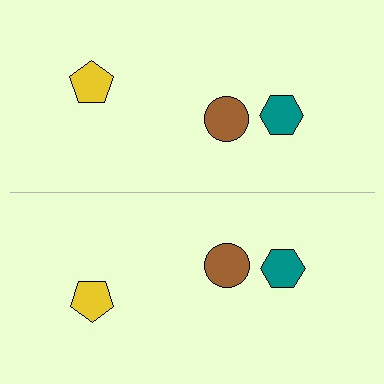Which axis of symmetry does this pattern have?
The pattern has a horizontal axis of symmetry running through the center of the image.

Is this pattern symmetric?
Yes, this pattern has bilateral (reflection) symmetry.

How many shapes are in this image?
There are 6 shapes in this image.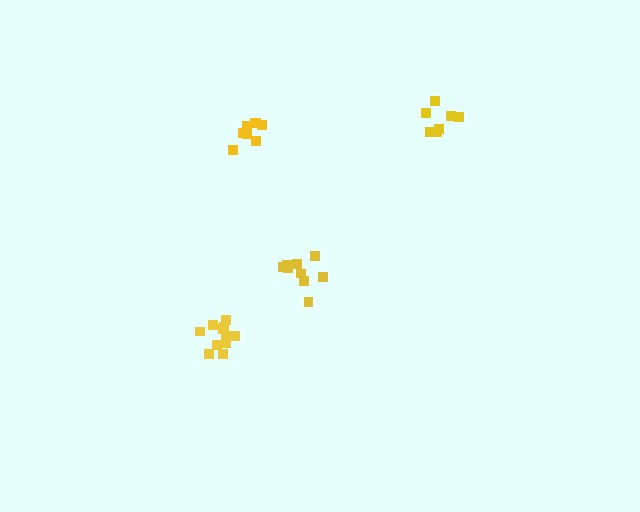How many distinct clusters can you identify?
There are 4 distinct clusters.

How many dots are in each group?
Group 1: 7 dots, Group 2: 8 dots, Group 3: 9 dots, Group 4: 11 dots (35 total).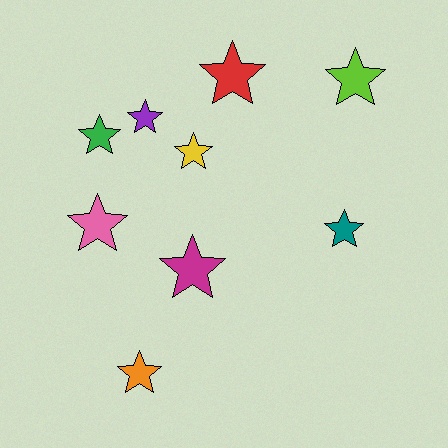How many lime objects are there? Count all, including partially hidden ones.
There is 1 lime object.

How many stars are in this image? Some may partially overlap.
There are 9 stars.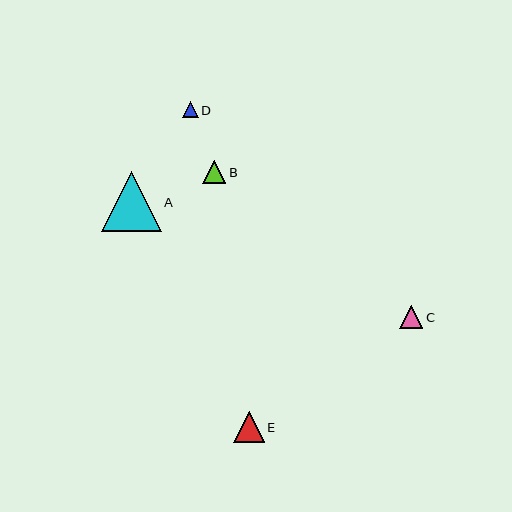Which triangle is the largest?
Triangle A is the largest with a size of approximately 60 pixels.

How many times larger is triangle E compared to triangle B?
Triangle E is approximately 1.3 times the size of triangle B.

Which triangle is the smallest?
Triangle D is the smallest with a size of approximately 16 pixels.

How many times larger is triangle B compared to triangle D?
Triangle B is approximately 1.5 times the size of triangle D.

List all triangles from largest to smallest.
From largest to smallest: A, E, B, C, D.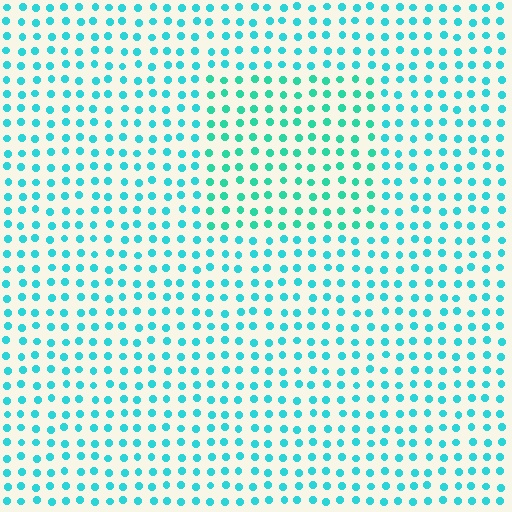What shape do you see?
I see a rectangle.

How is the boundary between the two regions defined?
The boundary is defined purely by a slight shift in hue (about 20 degrees). Spacing, size, and orientation are identical on both sides.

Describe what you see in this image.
The image is filled with small cyan elements in a uniform arrangement. A rectangle-shaped region is visible where the elements are tinted to a slightly different hue, forming a subtle color boundary.